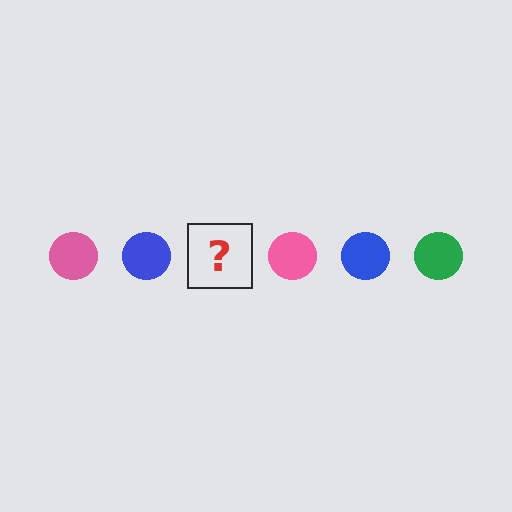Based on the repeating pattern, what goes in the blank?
The blank should be a green circle.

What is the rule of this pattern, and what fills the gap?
The rule is that the pattern cycles through pink, blue, green circles. The gap should be filled with a green circle.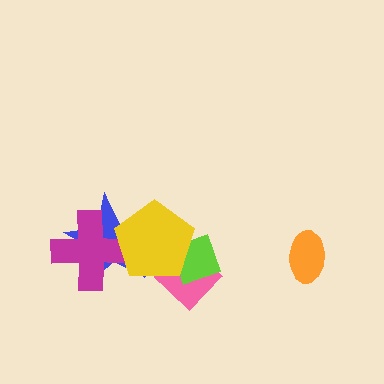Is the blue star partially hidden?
Yes, it is partially covered by another shape.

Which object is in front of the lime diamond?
The yellow pentagon is in front of the lime diamond.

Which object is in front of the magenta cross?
The yellow pentagon is in front of the magenta cross.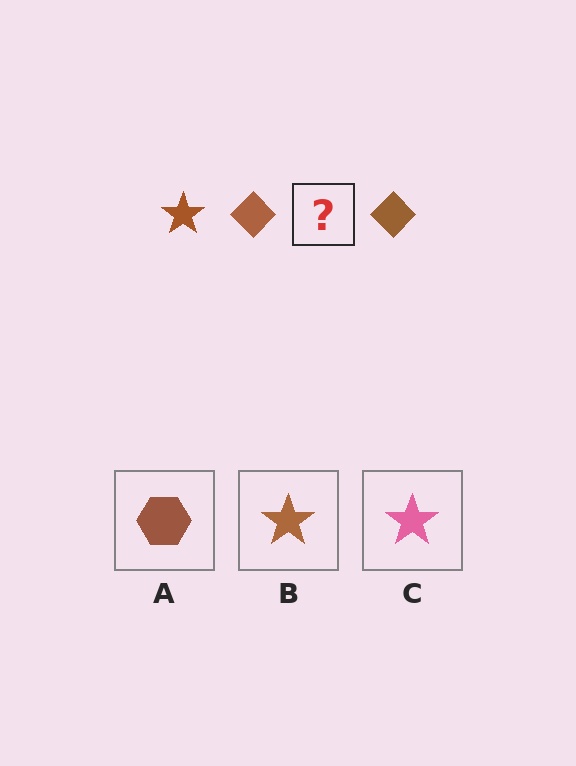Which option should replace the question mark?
Option B.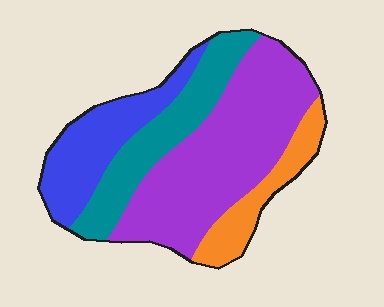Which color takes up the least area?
Orange, at roughly 15%.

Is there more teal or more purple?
Purple.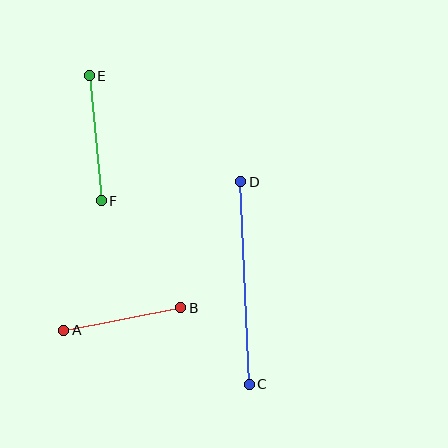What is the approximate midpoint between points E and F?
The midpoint is at approximately (95, 138) pixels.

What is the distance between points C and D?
The distance is approximately 203 pixels.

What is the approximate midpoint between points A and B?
The midpoint is at approximately (122, 319) pixels.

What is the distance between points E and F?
The distance is approximately 125 pixels.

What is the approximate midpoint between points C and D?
The midpoint is at approximately (245, 283) pixels.